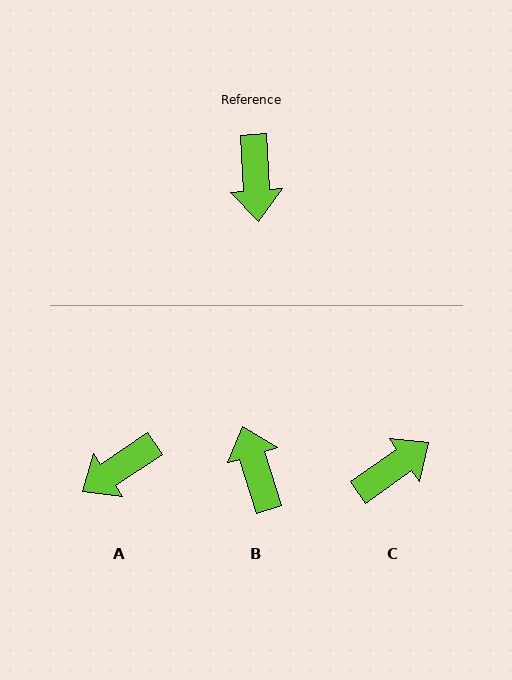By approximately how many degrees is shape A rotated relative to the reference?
Approximately 60 degrees clockwise.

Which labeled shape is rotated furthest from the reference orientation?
B, about 166 degrees away.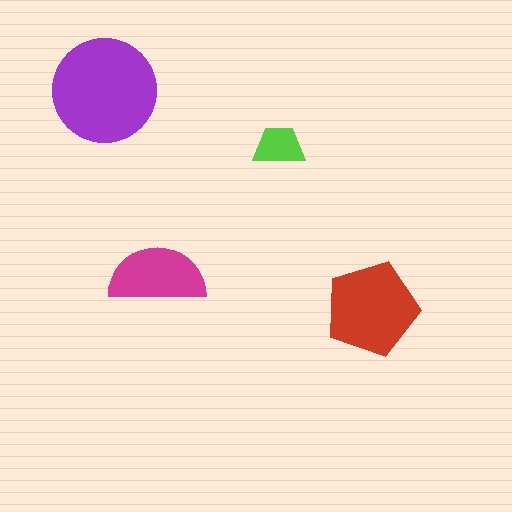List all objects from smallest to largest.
The lime trapezoid, the magenta semicircle, the red pentagon, the purple circle.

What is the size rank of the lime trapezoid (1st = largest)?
4th.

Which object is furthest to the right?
The red pentagon is rightmost.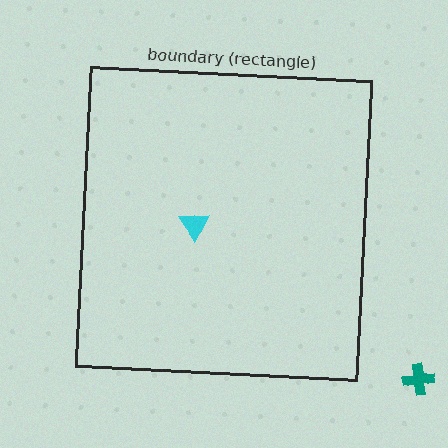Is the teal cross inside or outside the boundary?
Outside.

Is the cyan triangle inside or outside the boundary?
Inside.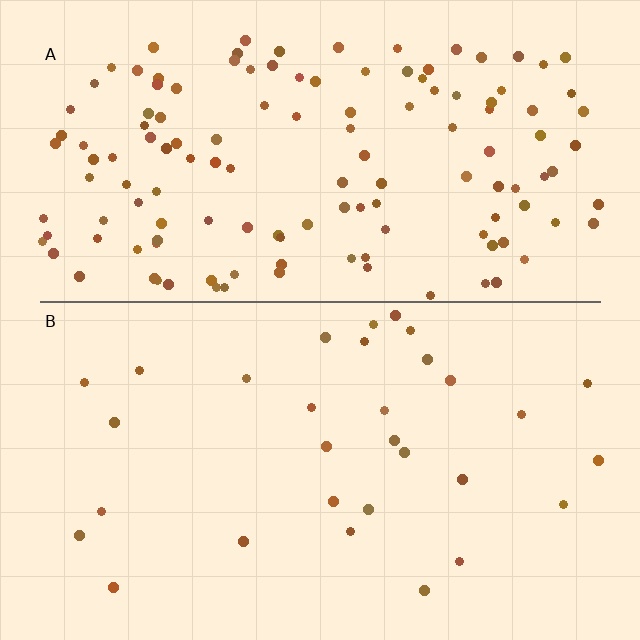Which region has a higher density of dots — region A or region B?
A (the top).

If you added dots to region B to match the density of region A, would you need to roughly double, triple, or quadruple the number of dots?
Approximately quadruple.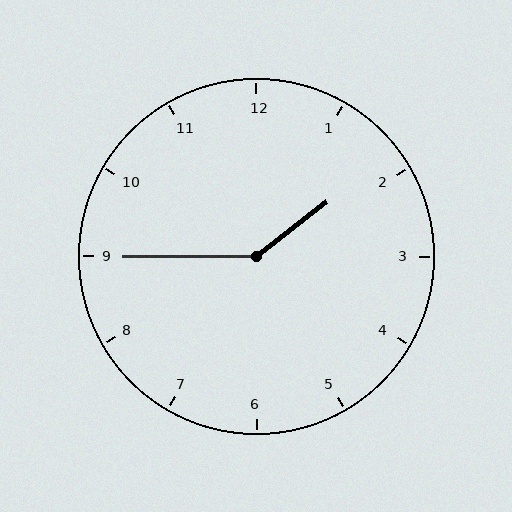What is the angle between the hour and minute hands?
Approximately 142 degrees.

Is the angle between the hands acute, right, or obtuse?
It is obtuse.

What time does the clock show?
1:45.